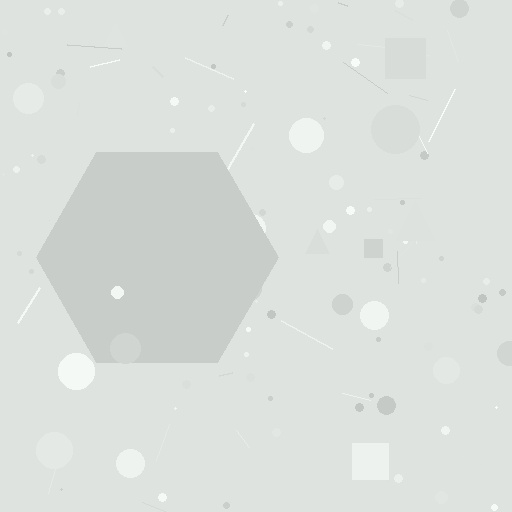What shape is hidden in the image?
A hexagon is hidden in the image.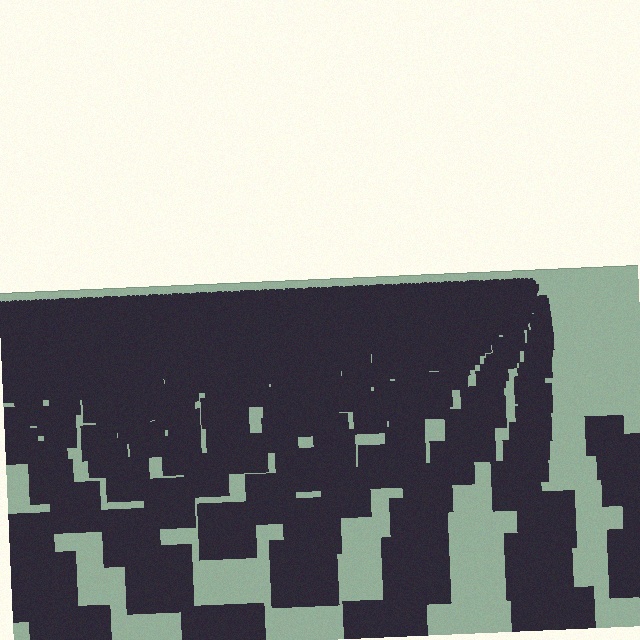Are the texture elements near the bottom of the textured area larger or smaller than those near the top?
Larger. Near the bottom, elements are closer to the viewer and appear at a bigger on-screen size.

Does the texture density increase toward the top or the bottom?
Density increases toward the top.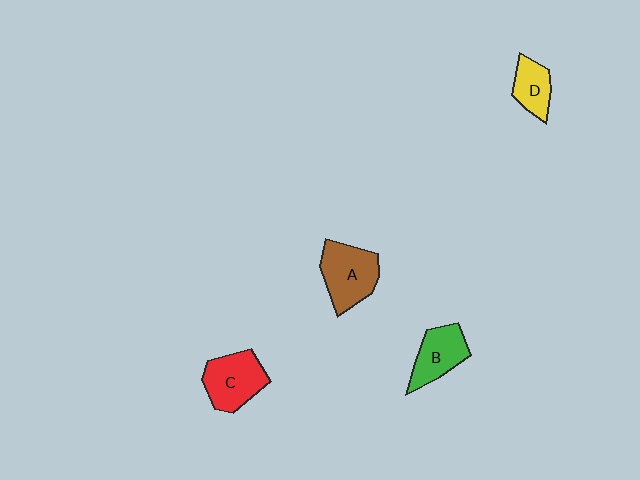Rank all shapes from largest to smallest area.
From largest to smallest: A (brown), C (red), B (green), D (yellow).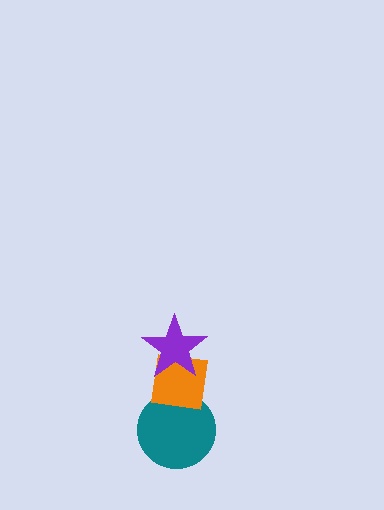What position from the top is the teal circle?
The teal circle is 3rd from the top.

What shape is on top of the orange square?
The purple star is on top of the orange square.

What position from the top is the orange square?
The orange square is 2nd from the top.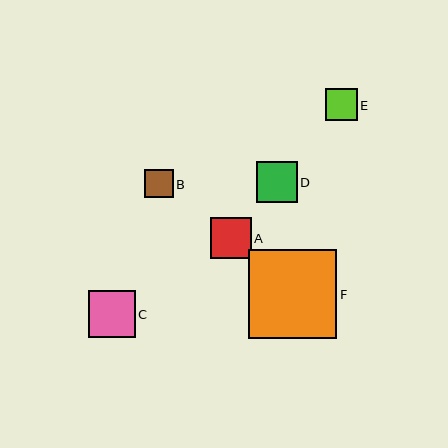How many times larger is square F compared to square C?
Square F is approximately 1.9 times the size of square C.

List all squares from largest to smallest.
From largest to smallest: F, C, D, A, E, B.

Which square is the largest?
Square F is the largest with a size of approximately 89 pixels.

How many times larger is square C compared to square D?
Square C is approximately 1.1 times the size of square D.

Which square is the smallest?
Square B is the smallest with a size of approximately 29 pixels.